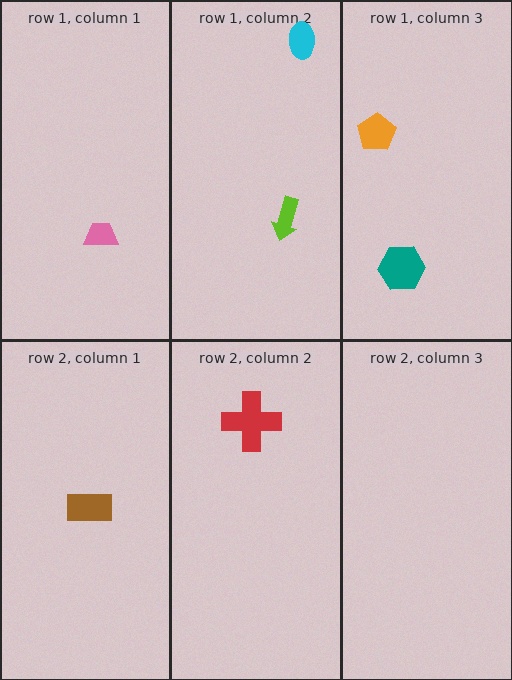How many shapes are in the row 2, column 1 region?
1.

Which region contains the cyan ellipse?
The row 1, column 2 region.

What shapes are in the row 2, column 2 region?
The red cross.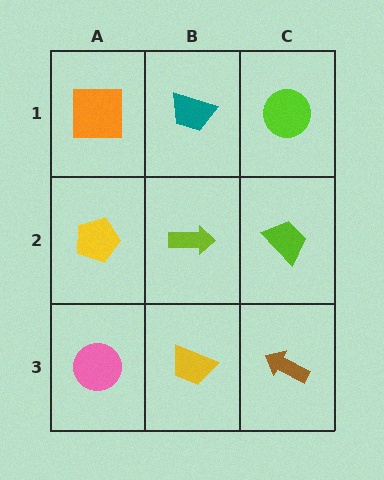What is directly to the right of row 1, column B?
A lime circle.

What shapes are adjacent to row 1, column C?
A lime trapezoid (row 2, column C), a teal trapezoid (row 1, column B).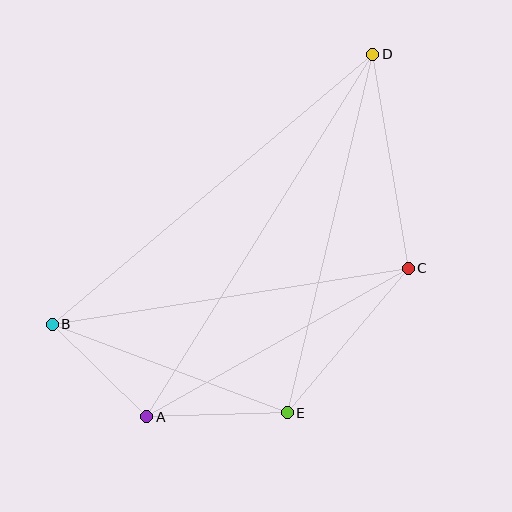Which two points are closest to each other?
Points A and B are closest to each other.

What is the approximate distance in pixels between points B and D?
The distance between B and D is approximately 419 pixels.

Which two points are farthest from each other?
Points A and D are farthest from each other.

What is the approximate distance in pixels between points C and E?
The distance between C and E is approximately 188 pixels.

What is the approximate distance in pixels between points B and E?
The distance between B and E is approximately 251 pixels.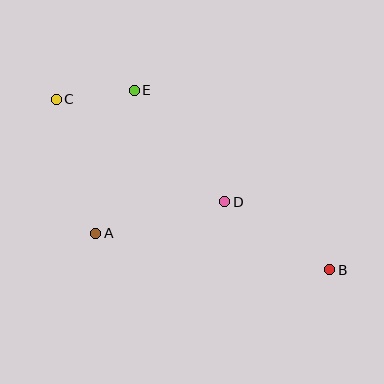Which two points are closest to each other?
Points C and E are closest to each other.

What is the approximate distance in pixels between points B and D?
The distance between B and D is approximately 125 pixels.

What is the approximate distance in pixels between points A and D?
The distance between A and D is approximately 132 pixels.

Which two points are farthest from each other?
Points B and C are farthest from each other.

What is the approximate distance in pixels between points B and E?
The distance between B and E is approximately 266 pixels.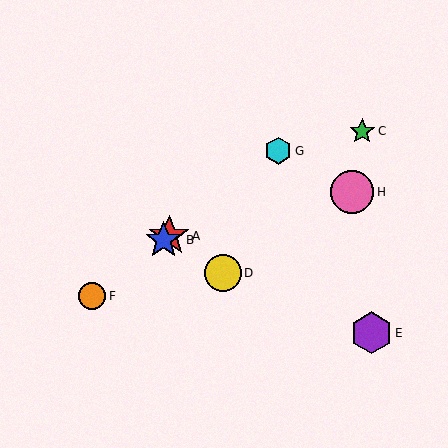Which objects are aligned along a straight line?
Objects A, B, F, G are aligned along a straight line.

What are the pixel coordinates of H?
Object H is at (352, 192).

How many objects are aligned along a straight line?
4 objects (A, B, F, G) are aligned along a straight line.